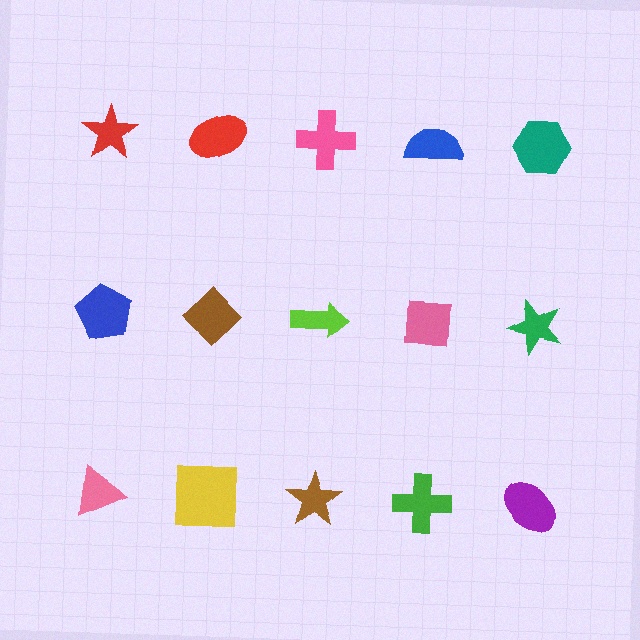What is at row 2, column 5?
A green star.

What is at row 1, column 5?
A teal hexagon.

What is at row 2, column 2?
A brown diamond.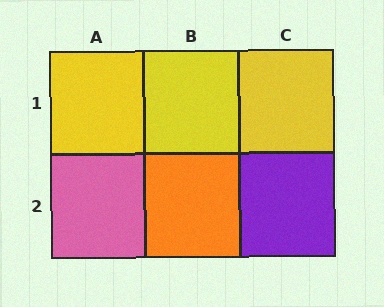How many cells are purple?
1 cell is purple.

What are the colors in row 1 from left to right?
Yellow, yellow, yellow.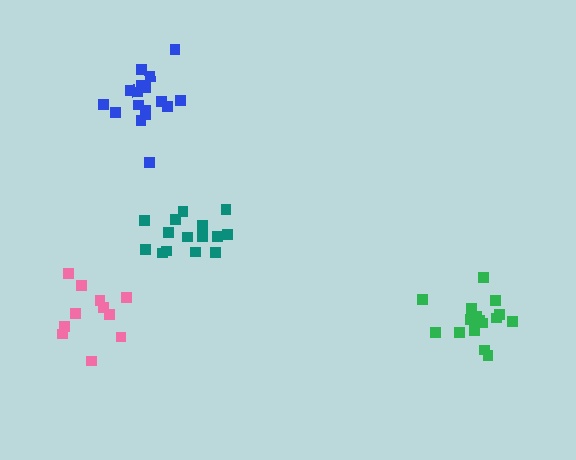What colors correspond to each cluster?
The clusters are colored: teal, pink, blue, green.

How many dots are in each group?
Group 1: 15 dots, Group 2: 11 dots, Group 3: 17 dots, Group 4: 16 dots (59 total).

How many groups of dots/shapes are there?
There are 4 groups.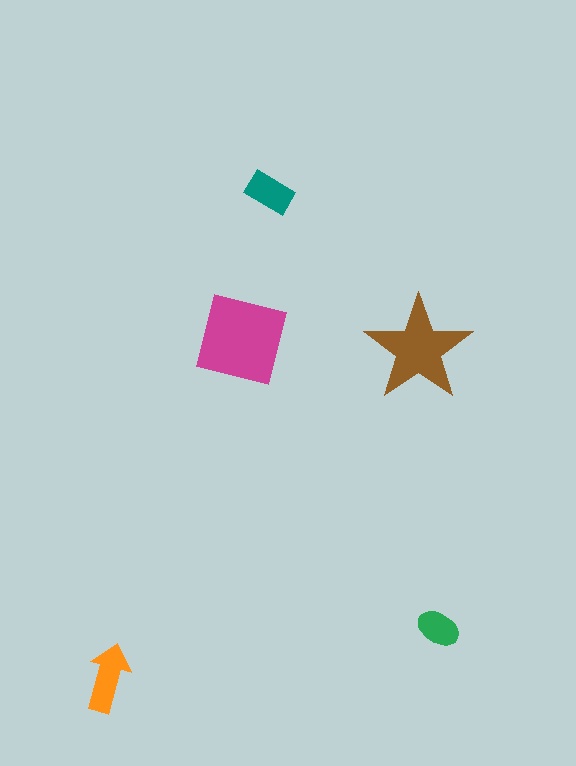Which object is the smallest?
The green ellipse.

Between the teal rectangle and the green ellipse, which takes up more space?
The teal rectangle.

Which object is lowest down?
The orange arrow is bottommost.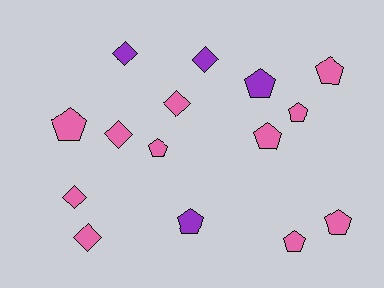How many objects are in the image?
There are 15 objects.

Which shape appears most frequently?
Pentagon, with 9 objects.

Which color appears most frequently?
Pink, with 11 objects.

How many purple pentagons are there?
There are 2 purple pentagons.